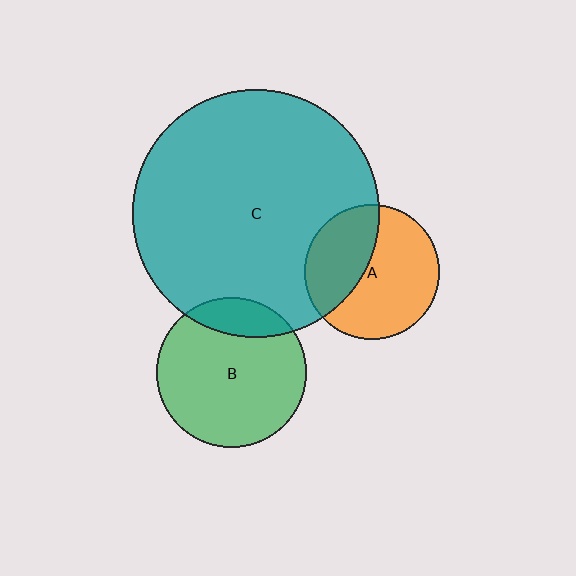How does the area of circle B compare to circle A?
Approximately 1.2 times.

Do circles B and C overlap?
Yes.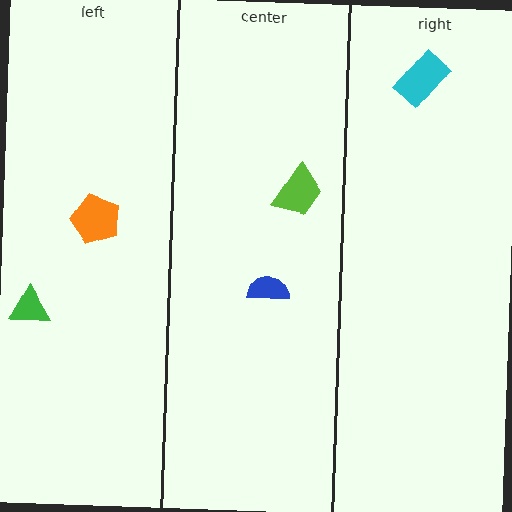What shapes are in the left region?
The green triangle, the orange pentagon.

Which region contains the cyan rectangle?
The right region.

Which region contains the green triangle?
The left region.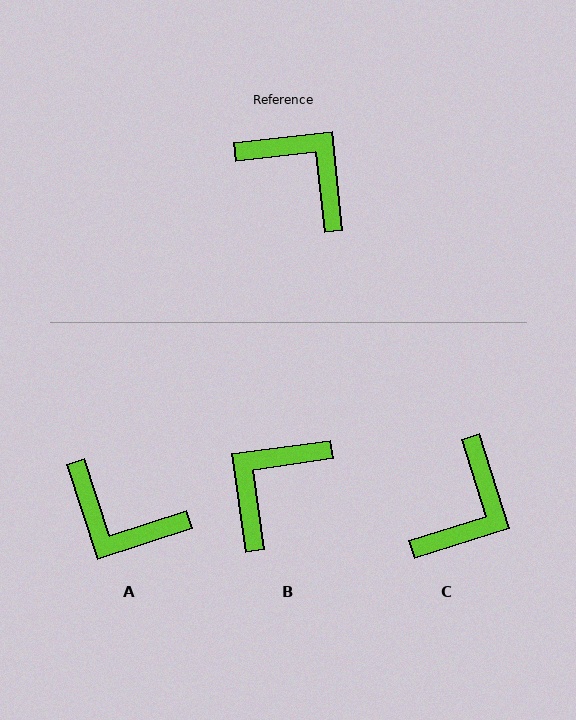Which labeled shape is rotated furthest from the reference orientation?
A, about 168 degrees away.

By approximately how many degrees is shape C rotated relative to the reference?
Approximately 79 degrees clockwise.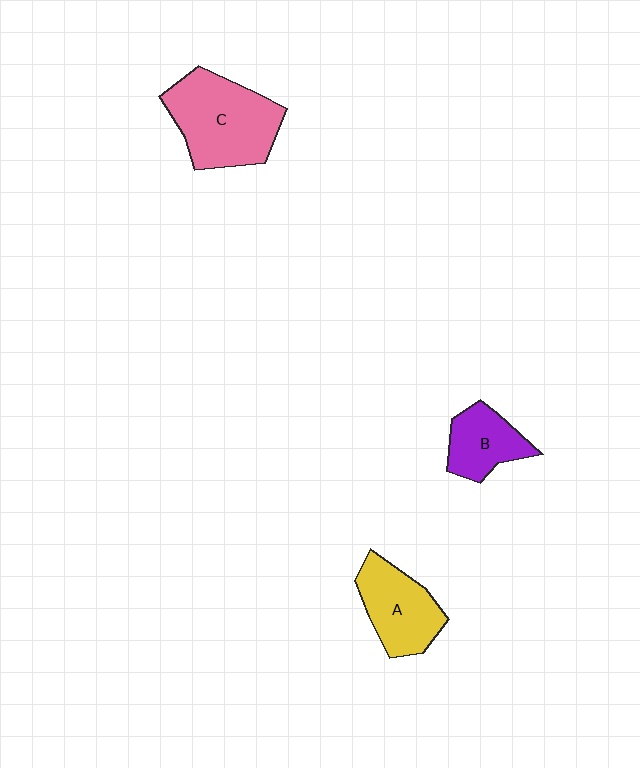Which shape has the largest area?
Shape C (pink).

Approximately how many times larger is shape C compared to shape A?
Approximately 1.5 times.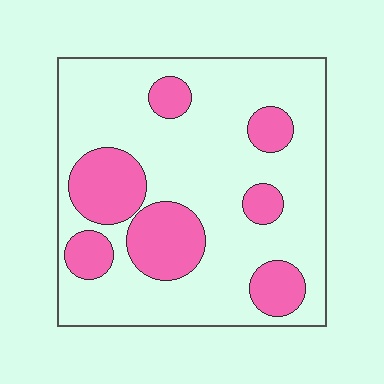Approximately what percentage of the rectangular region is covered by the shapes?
Approximately 25%.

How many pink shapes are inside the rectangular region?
7.